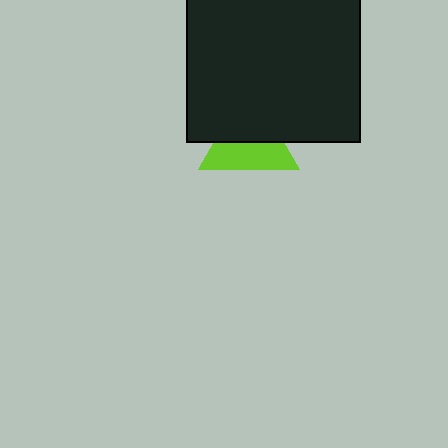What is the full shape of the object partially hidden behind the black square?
The partially hidden object is a lime triangle.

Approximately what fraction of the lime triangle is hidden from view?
Roughly 50% of the lime triangle is hidden behind the black square.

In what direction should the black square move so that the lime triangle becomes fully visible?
The black square should move up. That is the shortest direction to clear the overlap and leave the lime triangle fully visible.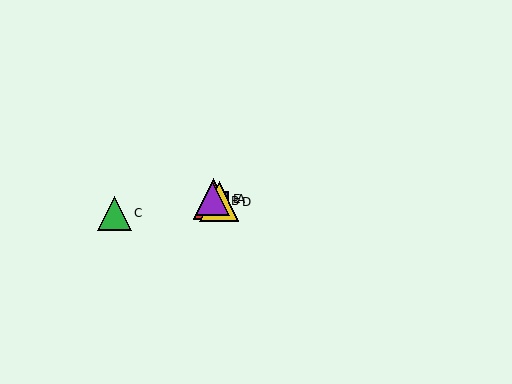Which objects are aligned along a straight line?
Objects A, B, D, E are aligned along a straight line.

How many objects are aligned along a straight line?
4 objects (A, B, D, E) are aligned along a straight line.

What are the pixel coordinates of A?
Object A is at (214, 199).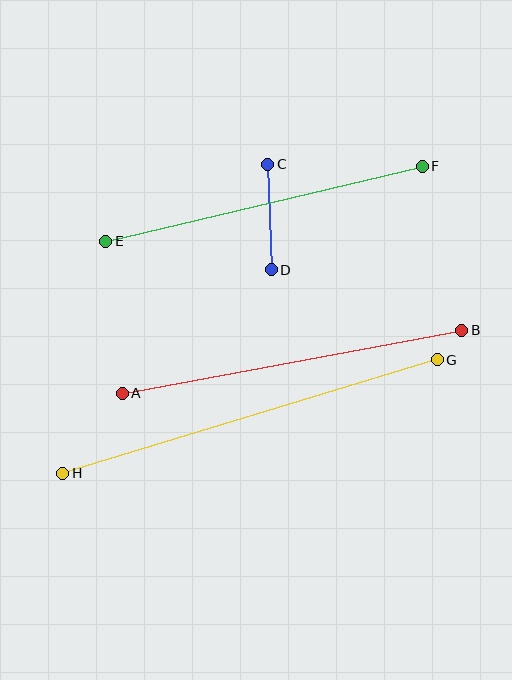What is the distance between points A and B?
The distance is approximately 345 pixels.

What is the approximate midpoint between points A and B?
The midpoint is at approximately (292, 362) pixels.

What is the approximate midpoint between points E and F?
The midpoint is at approximately (264, 204) pixels.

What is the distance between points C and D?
The distance is approximately 106 pixels.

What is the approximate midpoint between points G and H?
The midpoint is at approximately (250, 416) pixels.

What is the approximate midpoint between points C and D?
The midpoint is at approximately (269, 217) pixels.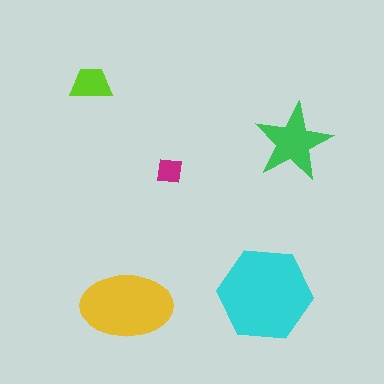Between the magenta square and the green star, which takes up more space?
The green star.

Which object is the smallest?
The magenta square.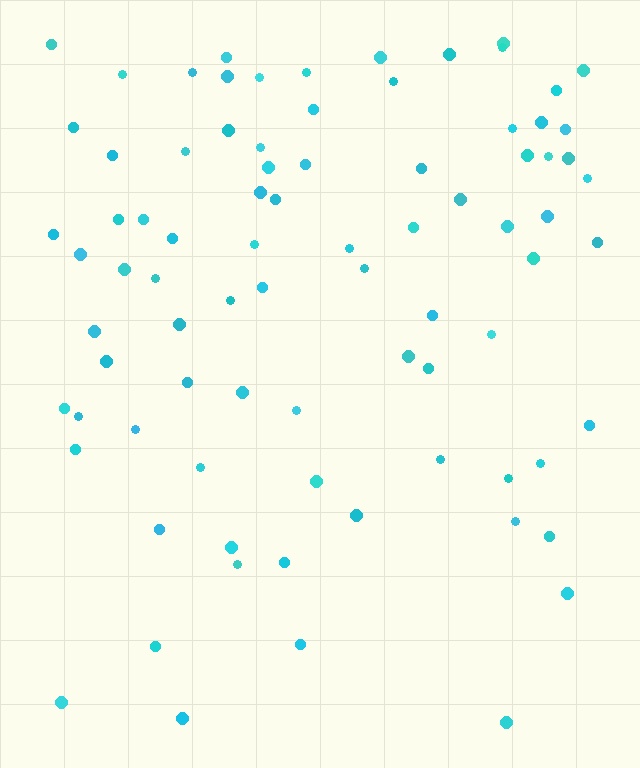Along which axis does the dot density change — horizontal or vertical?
Vertical.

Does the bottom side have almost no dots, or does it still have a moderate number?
Still a moderate number, just noticeably fewer than the top.